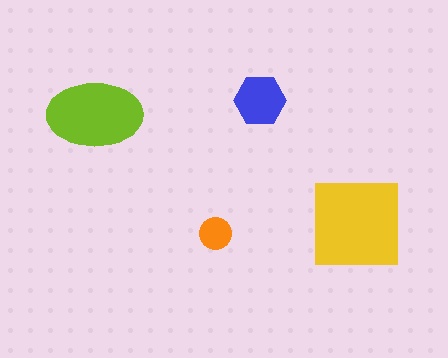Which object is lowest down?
The orange circle is bottommost.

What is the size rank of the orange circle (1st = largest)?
4th.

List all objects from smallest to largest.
The orange circle, the blue hexagon, the lime ellipse, the yellow square.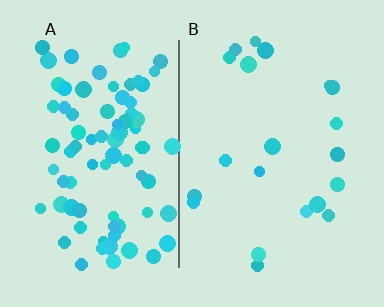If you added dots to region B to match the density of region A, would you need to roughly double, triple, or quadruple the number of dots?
Approximately quadruple.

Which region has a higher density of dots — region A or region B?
A (the left).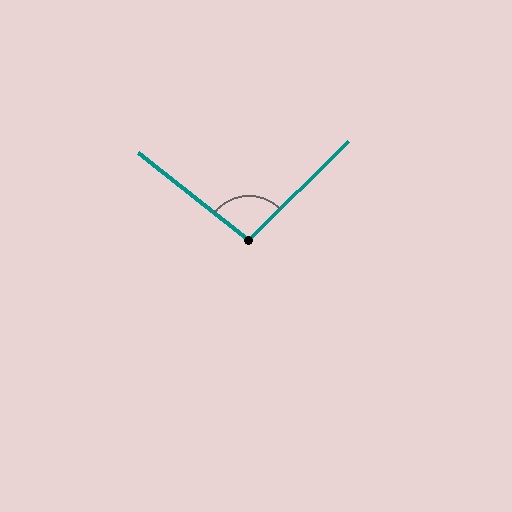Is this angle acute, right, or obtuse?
It is obtuse.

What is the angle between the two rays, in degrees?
Approximately 97 degrees.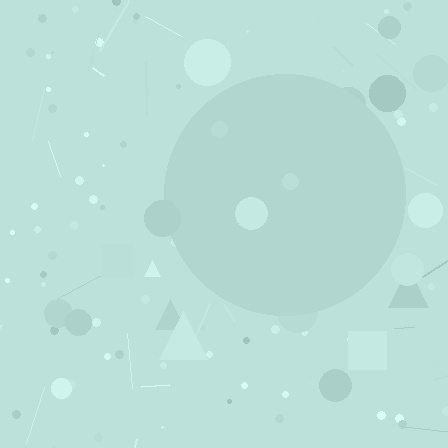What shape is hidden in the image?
A circle is hidden in the image.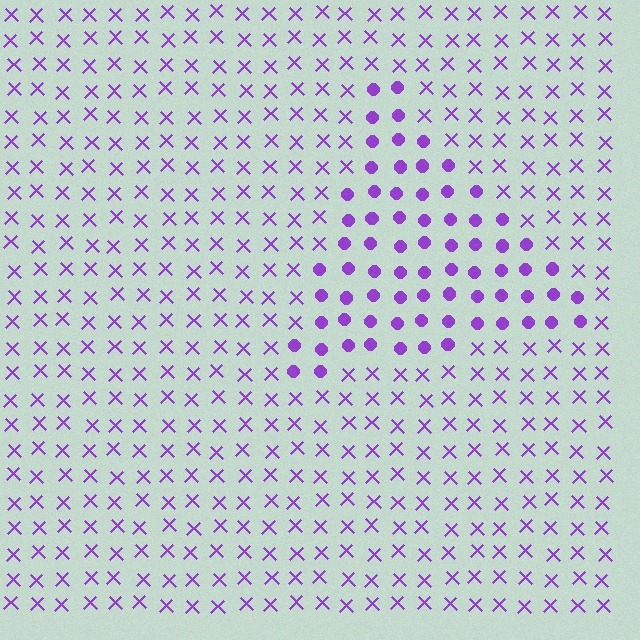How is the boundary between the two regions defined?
The boundary is defined by a change in element shape: circles inside vs. X marks outside. All elements share the same color and spacing.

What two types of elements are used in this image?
The image uses circles inside the triangle region and X marks outside it.